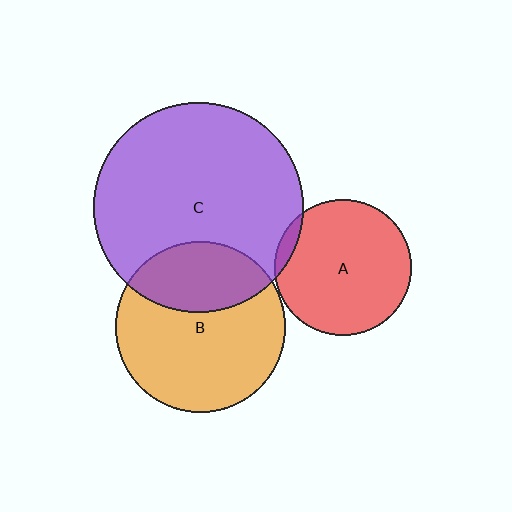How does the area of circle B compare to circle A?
Approximately 1.6 times.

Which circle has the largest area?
Circle C (purple).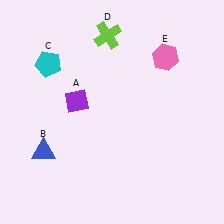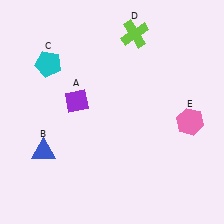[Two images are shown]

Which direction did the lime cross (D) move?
The lime cross (D) moved right.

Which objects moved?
The objects that moved are: the lime cross (D), the pink hexagon (E).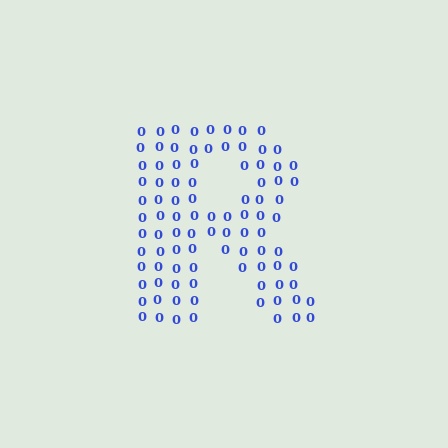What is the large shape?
The large shape is the letter R.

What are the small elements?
The small elements are digit 0's.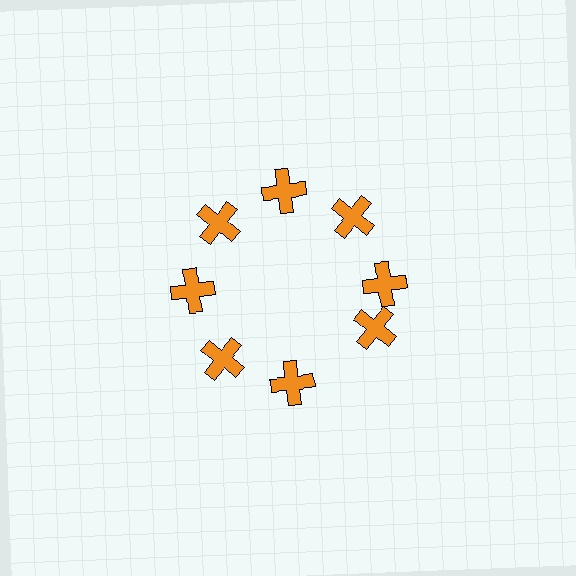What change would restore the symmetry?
The symmetry would be restored by rotating it back into even spacing with its neighbors so that all 8 crosses sit at equal angles and equal distance from the center.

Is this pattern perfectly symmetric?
No. The 8 orange crosses are arranged in a ring, but one element near the 4 o'clock position is rotated out of alignment along the ring, breaking the 8-fold rotational symmetry.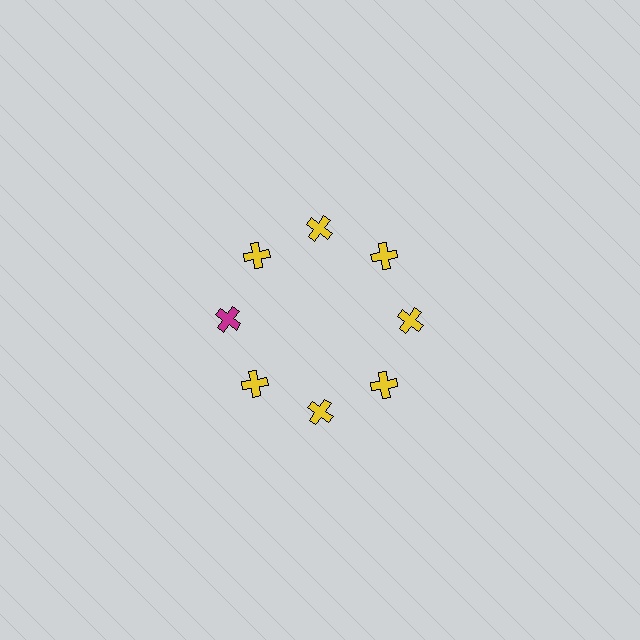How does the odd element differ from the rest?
It has a different color: magenta instead of yellow.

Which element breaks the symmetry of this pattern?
The magenta cross at roughly the 9 o'clock position breaks the symmetry. All other shapes are yellow crosses.